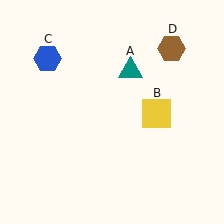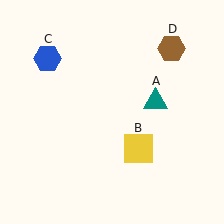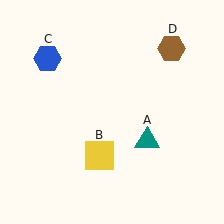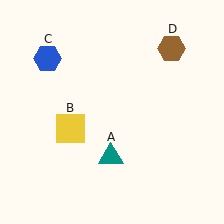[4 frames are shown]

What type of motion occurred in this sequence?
The teal triangle (object A), yellow square (object B) rotated clockwise around the center of the scene.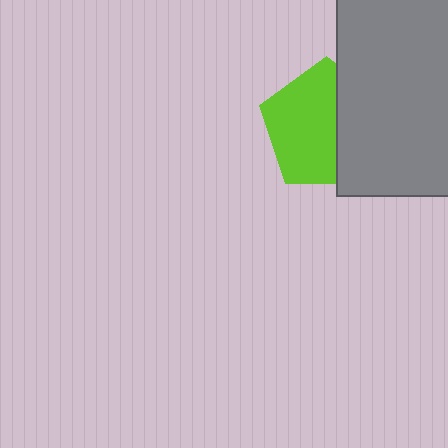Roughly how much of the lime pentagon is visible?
About half of it is visible (roughly 59%).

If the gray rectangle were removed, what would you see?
You would see the complete lime pentagon.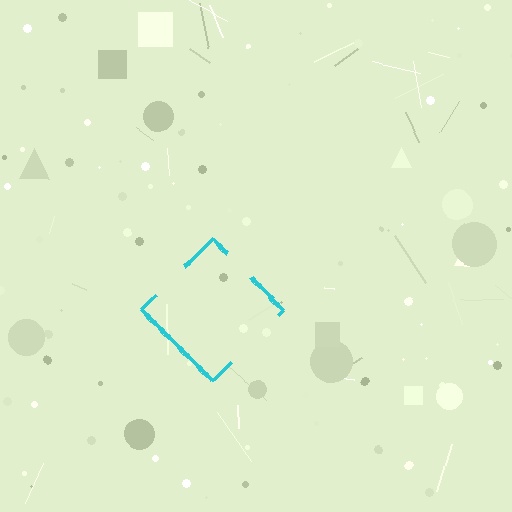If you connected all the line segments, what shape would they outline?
They would outline a diamond.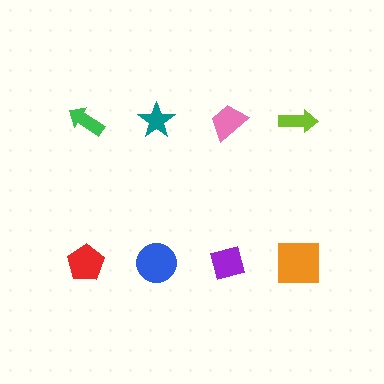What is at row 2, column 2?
A blue circle.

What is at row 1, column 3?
A pink trapezoid.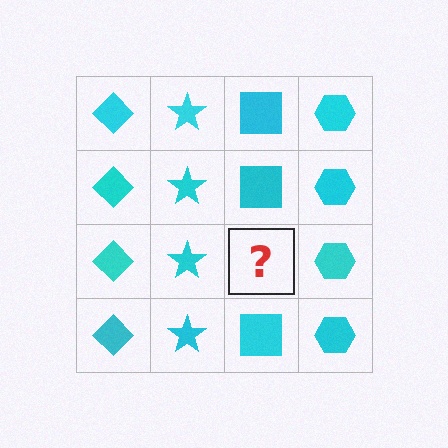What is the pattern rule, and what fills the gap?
The rule is that each column has a consistent shape. The gap should be filled with a cyan square.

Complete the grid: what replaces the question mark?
The question mark should be replaced with a cyan square.